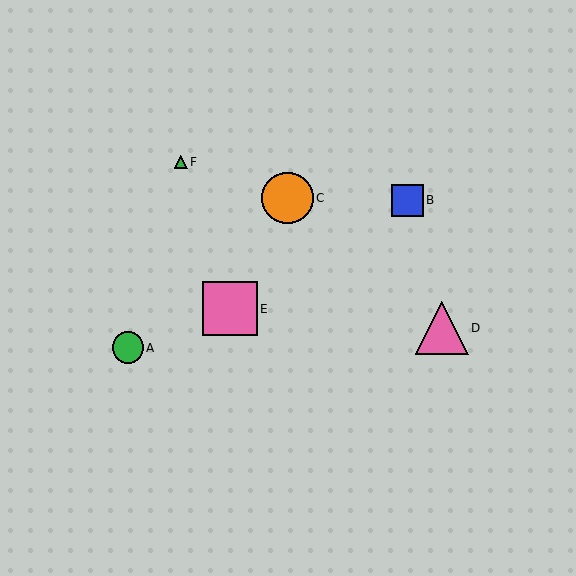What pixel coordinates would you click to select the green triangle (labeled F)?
Click at (181, 162) to select the green triangle F.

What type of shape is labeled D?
Shape D is a pink triangle.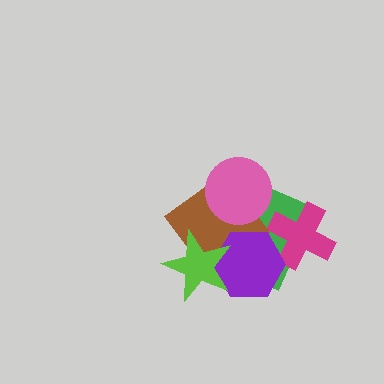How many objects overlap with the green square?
5 objects overlap with the green square.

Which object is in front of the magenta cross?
The purple hexagon is in front of the magenta cross.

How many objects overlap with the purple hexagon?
4 objects overlap with the purple hexagon.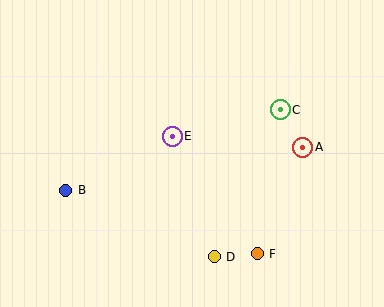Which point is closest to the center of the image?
Point E at (172, 136) is closest to the center.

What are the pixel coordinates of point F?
Point F is at (257, 254).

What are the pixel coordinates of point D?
Point D is at (214, 257).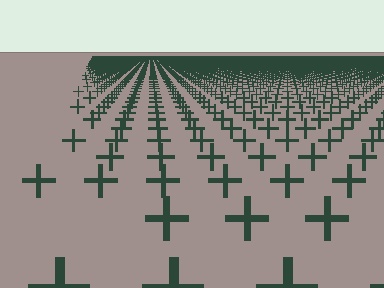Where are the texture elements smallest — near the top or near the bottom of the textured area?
Near the top.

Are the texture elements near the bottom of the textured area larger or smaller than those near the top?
Larger. Near the bottom, elements are closer to the viewer and appear at a bigger on-screen size.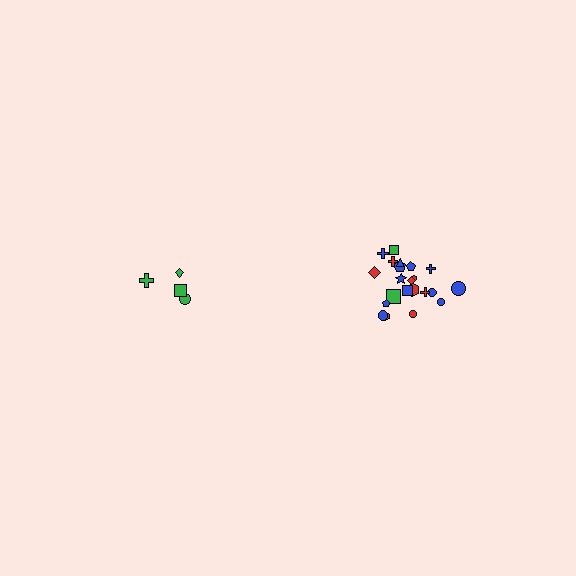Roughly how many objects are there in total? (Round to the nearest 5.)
Roughly 25 objects in total.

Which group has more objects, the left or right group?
The right group.